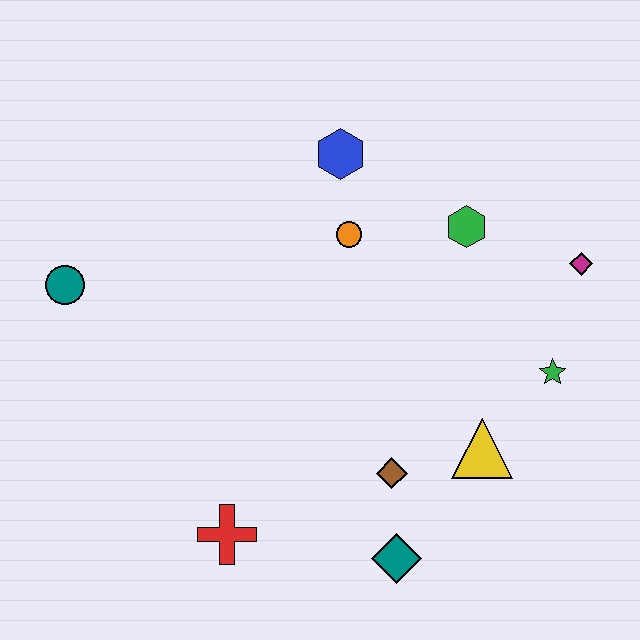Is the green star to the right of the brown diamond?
Yes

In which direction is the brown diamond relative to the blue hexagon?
The brown diamond is below the blue hexagon.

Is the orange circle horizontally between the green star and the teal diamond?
No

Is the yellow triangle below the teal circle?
Yes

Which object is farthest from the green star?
The teal circle is farthest from the green star.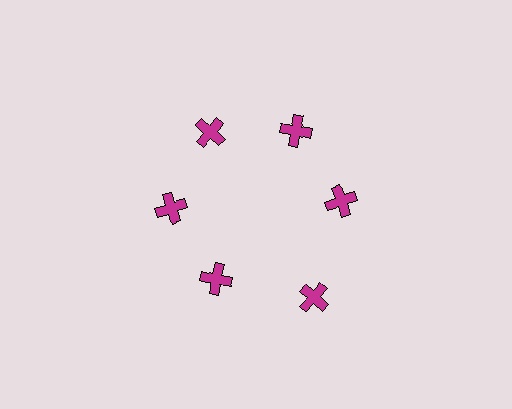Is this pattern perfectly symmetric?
No. The 6 magenta crosses are arranged in a ring, but one element near the 5 o'clock position is pushed outward from the center, breaking the 6-fold rotational symmetry.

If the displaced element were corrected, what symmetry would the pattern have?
It would have 6-fold rotational symmetry — the pattern would map onto itself every 60 degrees.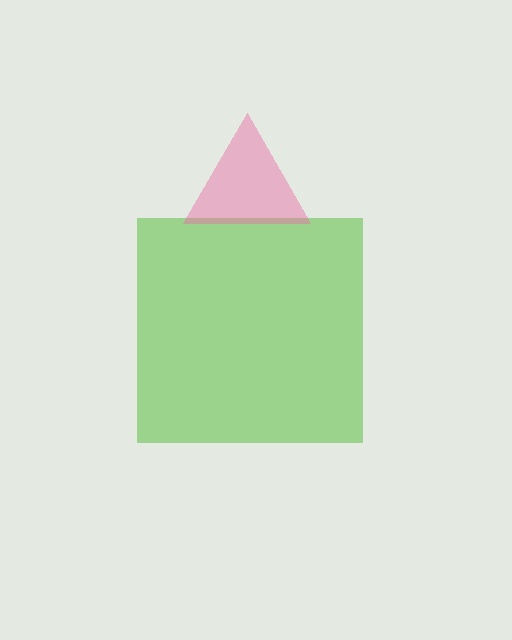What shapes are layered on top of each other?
The layered shapes are: a lime square, a pink triangle.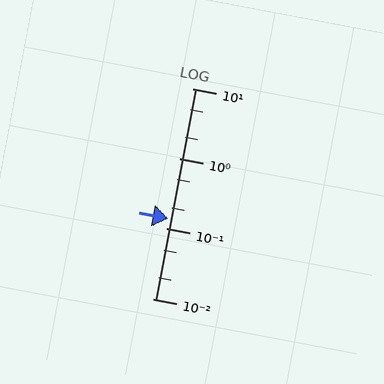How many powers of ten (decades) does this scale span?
The scale spans 3 decades, from 0.01 to 10.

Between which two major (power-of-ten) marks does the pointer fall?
The pointer is between 0.1 and 1.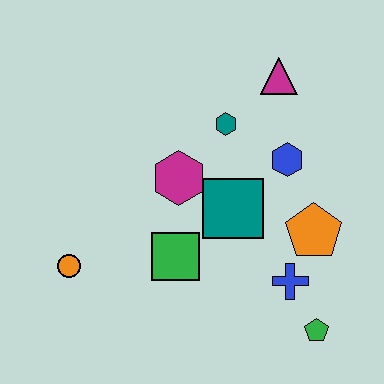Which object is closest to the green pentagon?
The blue cross is closest to the green pentagon.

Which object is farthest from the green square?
The magenta triangle is farthest from the green square.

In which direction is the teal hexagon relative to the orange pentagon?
The teal hexagon is above the orange pentagon.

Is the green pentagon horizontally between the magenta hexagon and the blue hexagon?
No